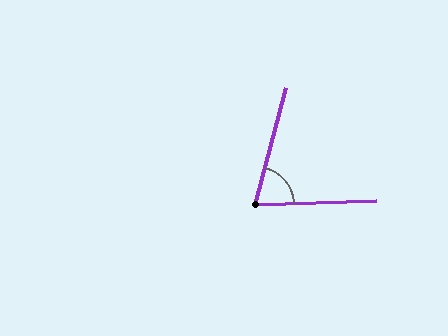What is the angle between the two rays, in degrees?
Approximately 73 degrees.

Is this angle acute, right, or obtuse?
It is acute.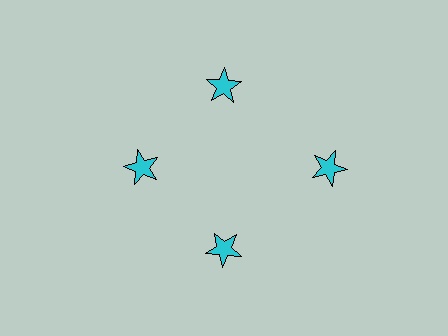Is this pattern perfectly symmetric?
No. The 4 cyan stars are arranged in a ring, but one element near the 3 o'clock position is pushed outward from the center, breaking the 4-fold rotational symmetry.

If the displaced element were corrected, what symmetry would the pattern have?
It would have 4-fold rotational symmetry — the pattern would map onto itself every 90 degrees.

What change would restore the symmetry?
The symmetry would be restored by moving it inward, back onto the ring so that all 4 stars sit at equal angles and equal distance from the center.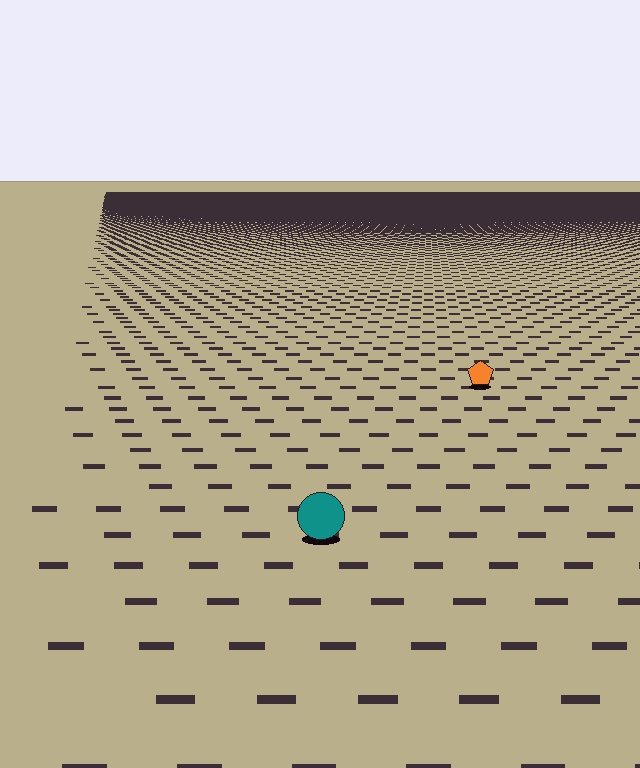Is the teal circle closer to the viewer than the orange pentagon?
Yes. The teal circle is closer — you can tell from the texture gradient: the ground texture is coarser near it.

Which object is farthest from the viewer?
The orange pentagon is farthest from the viewer. It appears smaller and the ground texture around it is denser.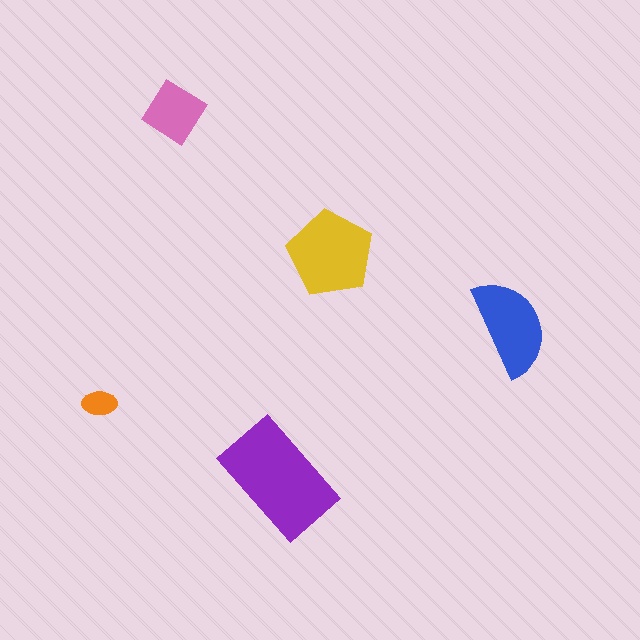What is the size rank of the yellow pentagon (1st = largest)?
2nd.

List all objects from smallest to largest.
The orange ellipse, the pink diamond, the blue semicircle, the yellow pentagon, the purple rectangle.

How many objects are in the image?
There are 5 objects in the image.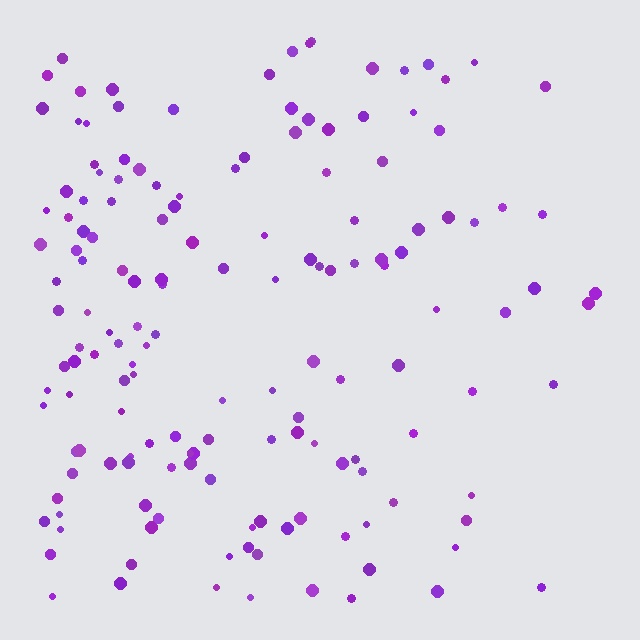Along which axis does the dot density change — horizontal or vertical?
Horizontal.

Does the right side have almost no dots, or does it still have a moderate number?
Still a moderate number, just noticeably fewer than the left.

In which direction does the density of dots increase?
From right to left, with the left side densest.